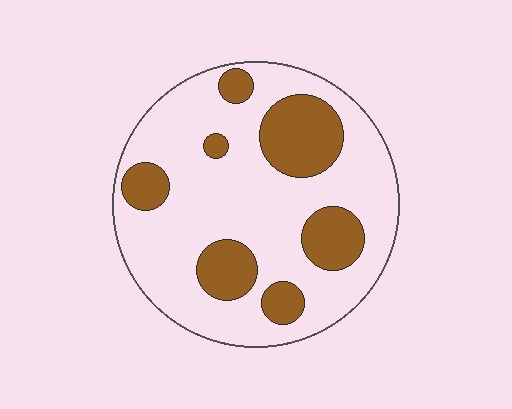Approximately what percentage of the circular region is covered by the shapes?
Approximately 25%.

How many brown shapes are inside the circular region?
7.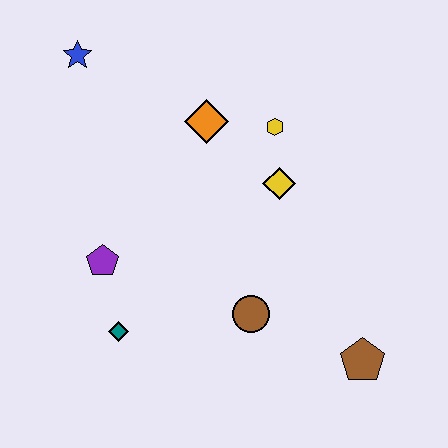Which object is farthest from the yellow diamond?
The blue star is farthest from the yellow diamond.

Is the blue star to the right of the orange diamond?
No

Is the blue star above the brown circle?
Yes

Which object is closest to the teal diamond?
The purple pentagon is closest to the teal diamond.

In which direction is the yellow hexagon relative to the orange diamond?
The yellow hexagon is to the right of the orange diamond.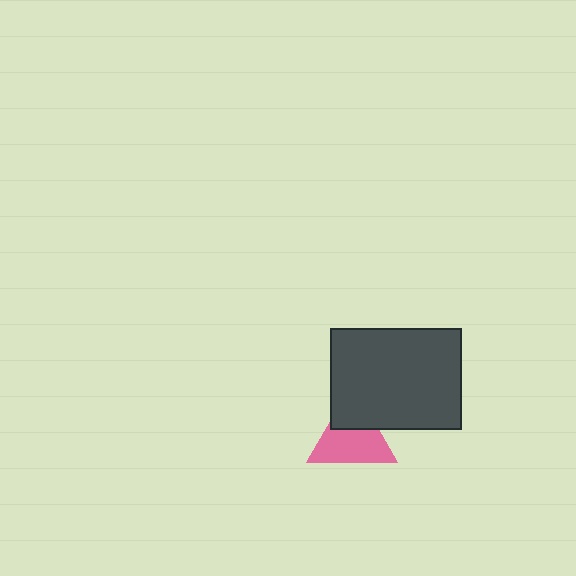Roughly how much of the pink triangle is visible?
Most of it is visible (roughly 67%).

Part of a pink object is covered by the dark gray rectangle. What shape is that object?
It is a triangle.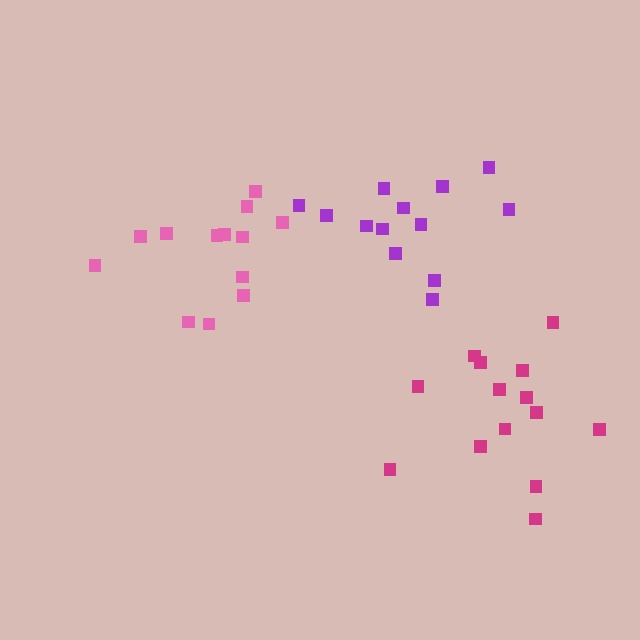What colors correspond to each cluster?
The clusters are colored: pink, magenta, purple.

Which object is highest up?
The purple cluster is topmost.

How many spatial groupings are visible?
There are 3 spatial groupings.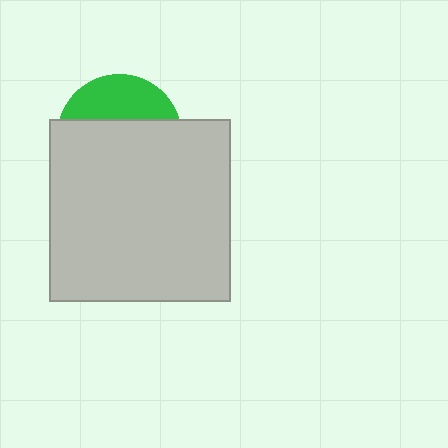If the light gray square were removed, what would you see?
You would see the complete green circle.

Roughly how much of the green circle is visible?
A small part of it is visible (roughly 33%).